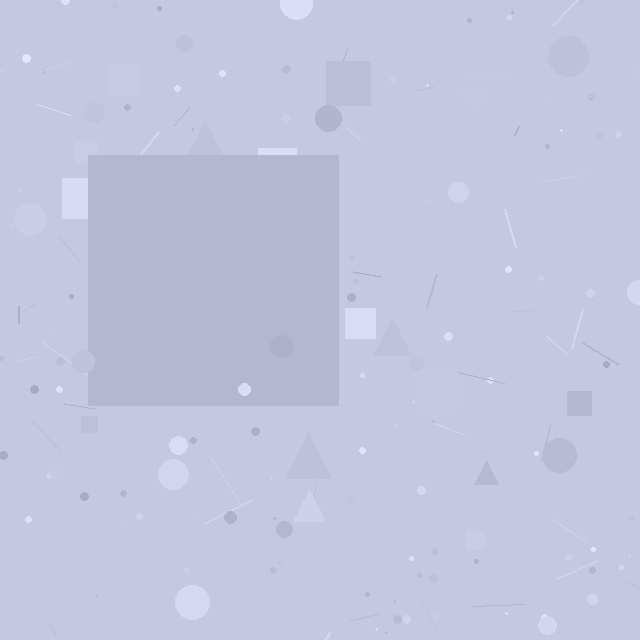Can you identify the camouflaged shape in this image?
The camouflaged shape is a square.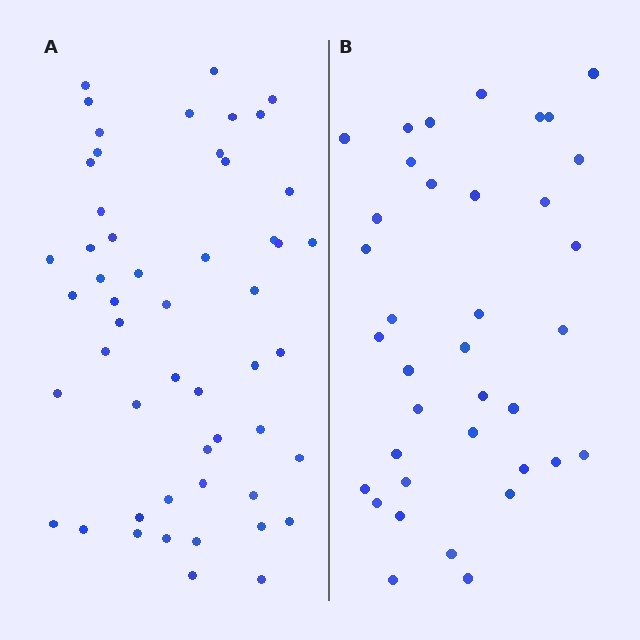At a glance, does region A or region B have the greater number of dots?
Region A (the left region) has more dots.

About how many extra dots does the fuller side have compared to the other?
Region A has approximately 15 more dots than region B.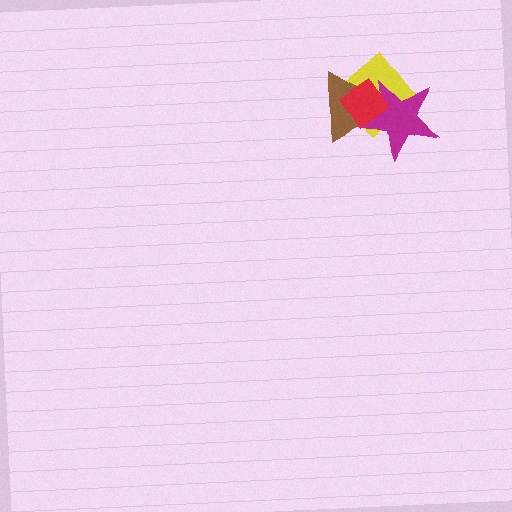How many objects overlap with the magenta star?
3 objects overlap with the magenta star.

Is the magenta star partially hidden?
Yes, it is partially covered by another shape.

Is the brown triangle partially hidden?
Yes, it is partially covered by another shape.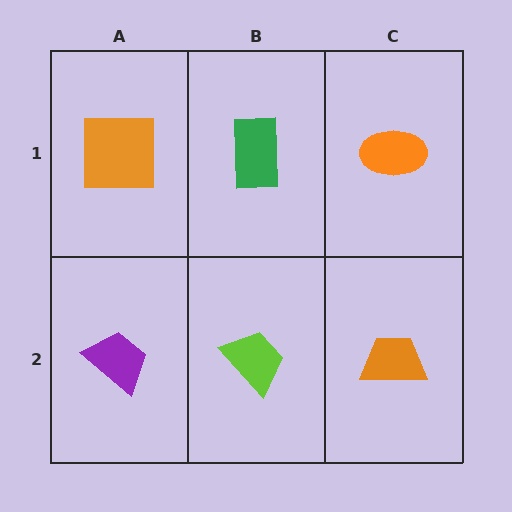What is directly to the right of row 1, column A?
A green rectangle.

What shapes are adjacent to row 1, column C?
An orange trapezoid (row 2, column C), a green rectangle (row 1, column B).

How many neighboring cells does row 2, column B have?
3.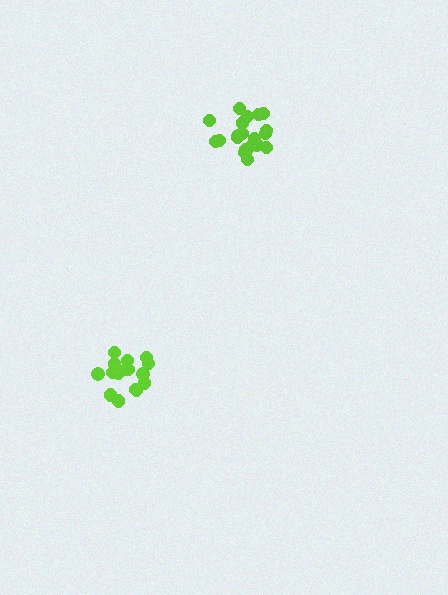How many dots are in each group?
Group 1: 20 dots, Group 2: 16 dots (36 total).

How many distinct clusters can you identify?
There are 2 distinct clusters.